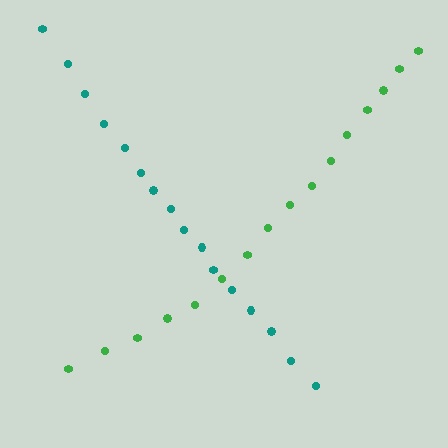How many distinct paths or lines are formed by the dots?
There are 2 distinct paths.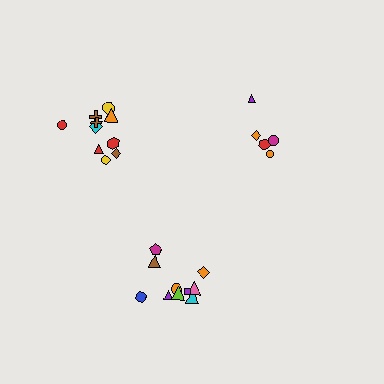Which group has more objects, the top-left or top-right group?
The top-left group.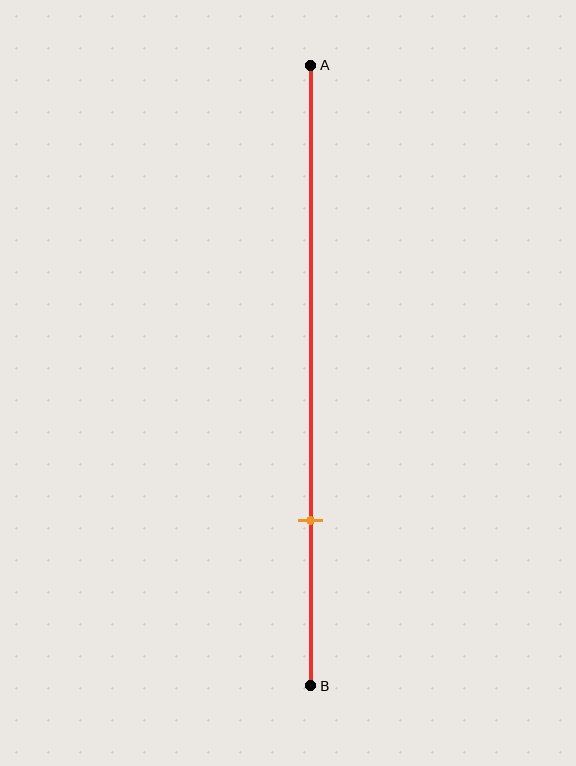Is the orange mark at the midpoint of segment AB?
No, the mark is at about 75% from A, not at the 50% midpoint.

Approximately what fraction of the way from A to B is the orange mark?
The orange mark is approximately 75% of the way from A to B.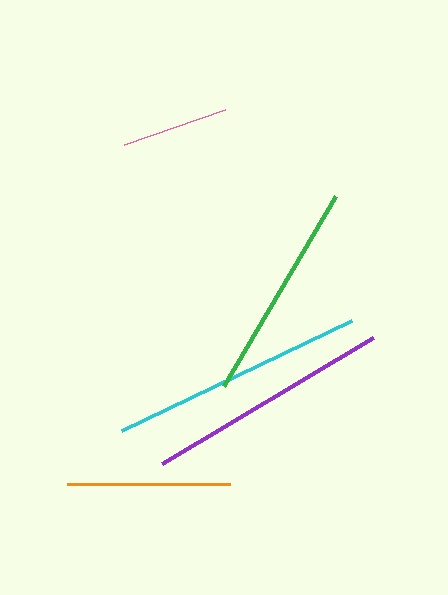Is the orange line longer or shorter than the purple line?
The purple line is longer than the orange line.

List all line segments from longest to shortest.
From longest to shortest: cyan, purple, green, orange, pink.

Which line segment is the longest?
The cyan line is the longest at approximately 255 pixels.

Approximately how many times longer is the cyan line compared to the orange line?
The cyan line is approximately 1.6 times the length of the orange line.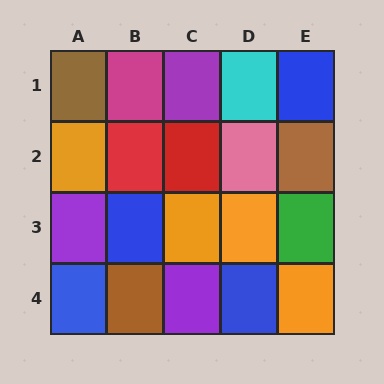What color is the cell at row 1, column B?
Magenta.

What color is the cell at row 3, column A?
Purple.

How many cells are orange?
4 cells are orange.